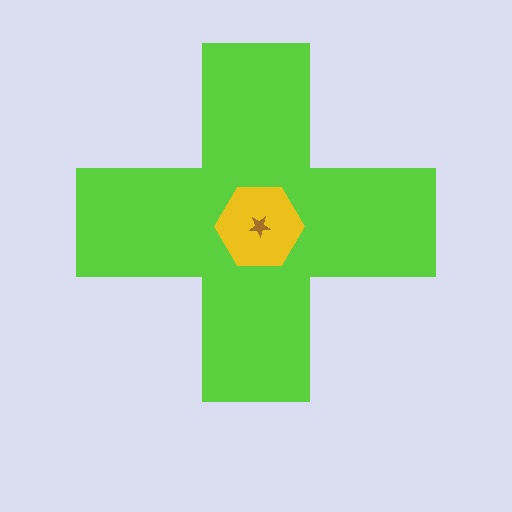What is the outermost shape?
The lime cross.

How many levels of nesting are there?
3.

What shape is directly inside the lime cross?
The yellow hexagon.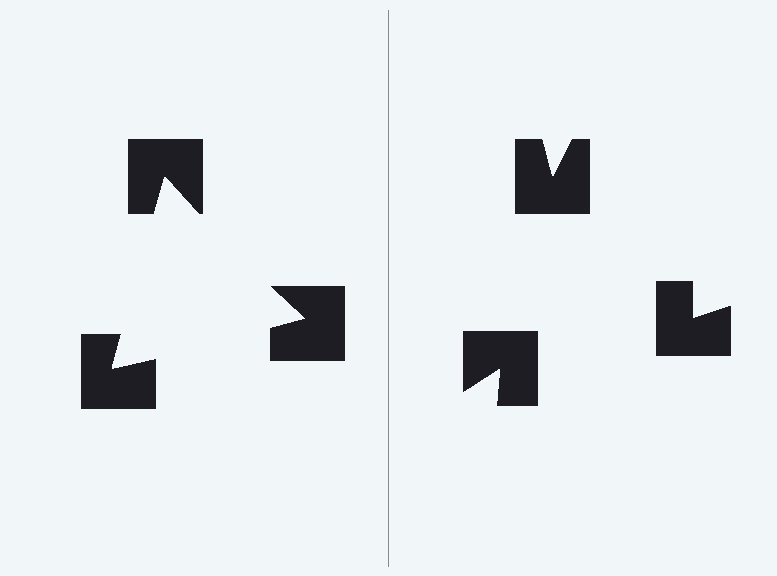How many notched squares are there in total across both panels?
6 — 3 on each side.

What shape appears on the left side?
An illusory triangle.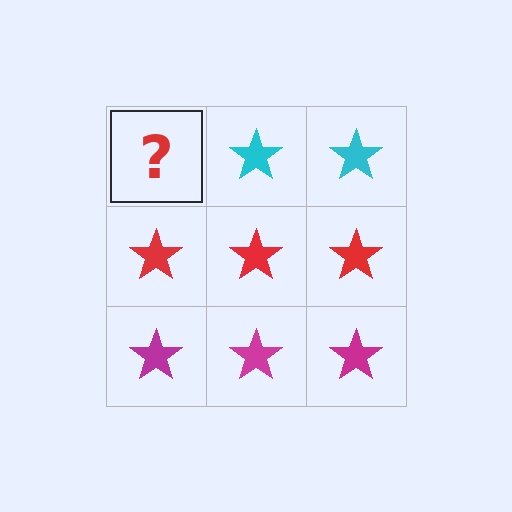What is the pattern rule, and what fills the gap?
The rule is that each row has a consistent color. The gap should be filled with a cyan star.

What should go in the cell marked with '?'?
The missing cell should contain a cyan star.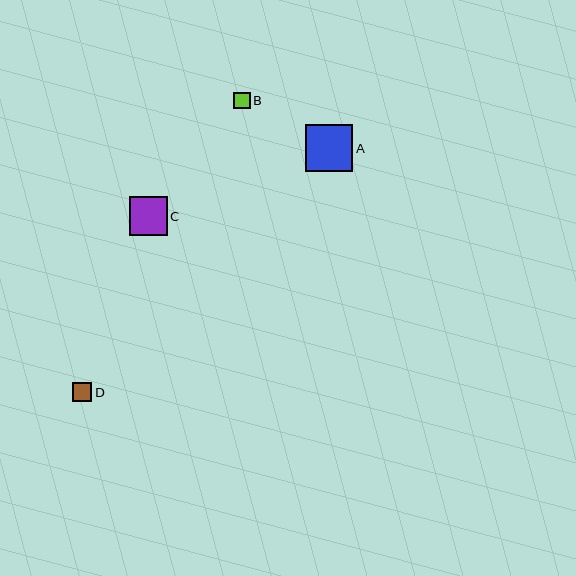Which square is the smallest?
Square B is the smallest with a size of approximately 17 pixels.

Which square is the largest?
Square A is the largest with a size of approximately 47 pixels.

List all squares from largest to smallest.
From largest to smallest: A, C, D, B.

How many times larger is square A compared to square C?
Square A is approximately 1.2 times the size of square C.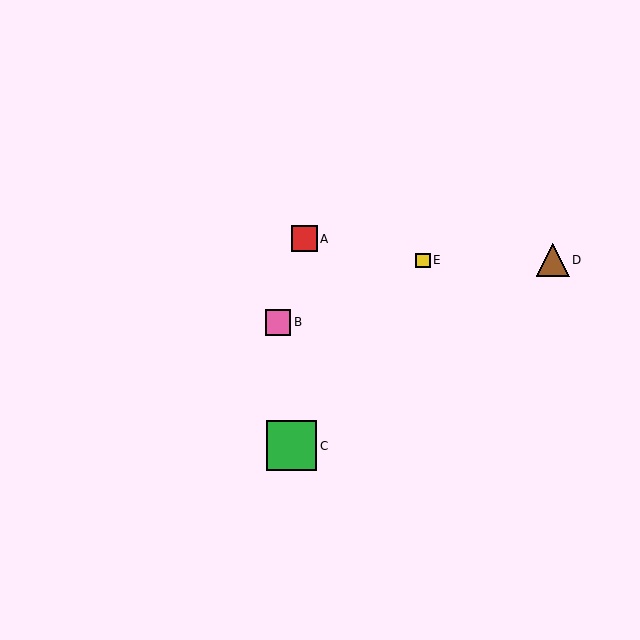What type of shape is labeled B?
Shape B is a pink square.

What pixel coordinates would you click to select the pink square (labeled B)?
Click at (278, 322) to select the pink square B.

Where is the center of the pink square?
The center of the pink square is at (278, 322).